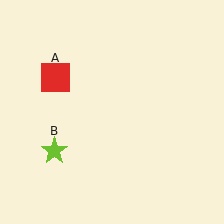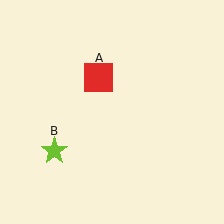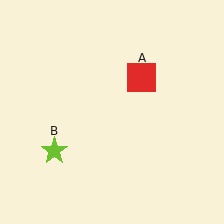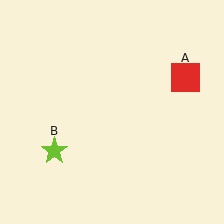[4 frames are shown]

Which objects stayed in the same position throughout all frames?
Lime star (object B) remained stationary.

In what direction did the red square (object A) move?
The red square (object A) moved right.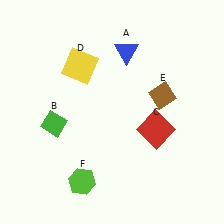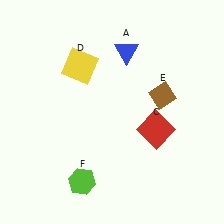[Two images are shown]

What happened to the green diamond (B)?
The green diamond (B) was removed in Image 2. It was in the bottom-left area of Image 1.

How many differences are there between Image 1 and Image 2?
There is 1 difference between the two images.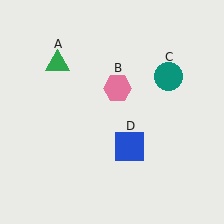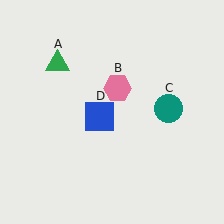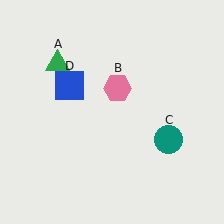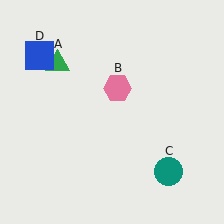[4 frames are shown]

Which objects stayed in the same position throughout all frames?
Green triangle (object A) and pink hexagon (object B) remained stationary.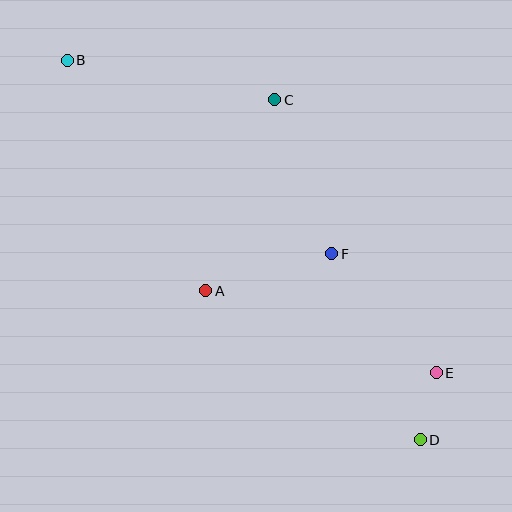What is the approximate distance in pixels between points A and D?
The distance between A and D is approximately 262 pixels.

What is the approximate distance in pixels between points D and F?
The distance between D and F is approximately 206 pixels.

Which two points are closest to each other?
Points D and E are closest to each other.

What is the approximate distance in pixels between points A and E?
The distance between A and E is approximately 245 pixels.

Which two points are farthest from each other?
Points B and D are farthest from each other.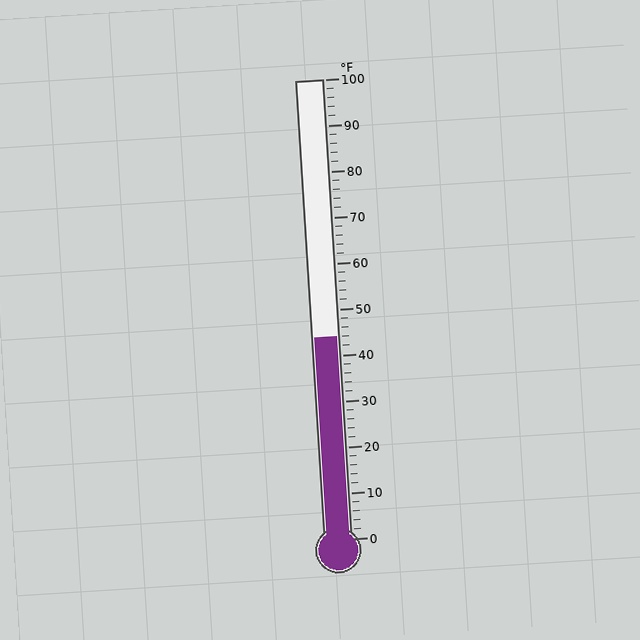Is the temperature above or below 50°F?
The temperature is below 50°F.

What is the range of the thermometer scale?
The thermometer scale ranges from 0°F to 100°F.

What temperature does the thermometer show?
The thermometer shows approximately 44°F.